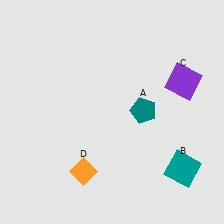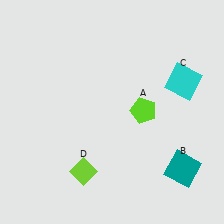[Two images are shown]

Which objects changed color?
A changed from teal to lime. C changed from purple to cyan. D changed from orange to lime.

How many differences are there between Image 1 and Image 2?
There are 3 differences between the two images.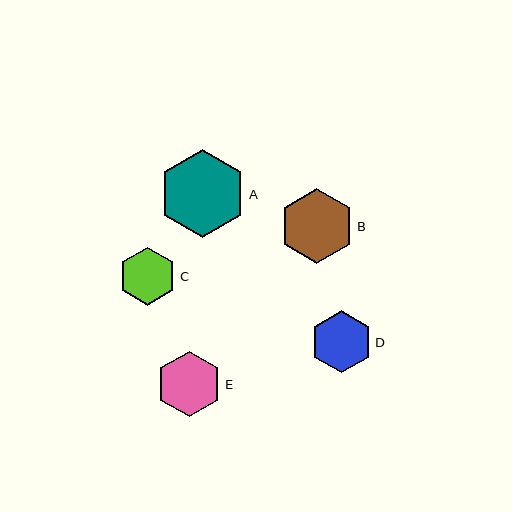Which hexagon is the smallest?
Hexagon C is the smallest with a size of approximately 58 pixels.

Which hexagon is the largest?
Hexagon A is the largest with a size of approximately 88 pixels.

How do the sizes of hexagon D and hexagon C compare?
Hexagon D and hexagon C are approximately the same size.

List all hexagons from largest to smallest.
From largest to smallest: A, B, E, D, C.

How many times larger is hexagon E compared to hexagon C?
Hexagon E is approximately 1.1 times the size of hexagon C.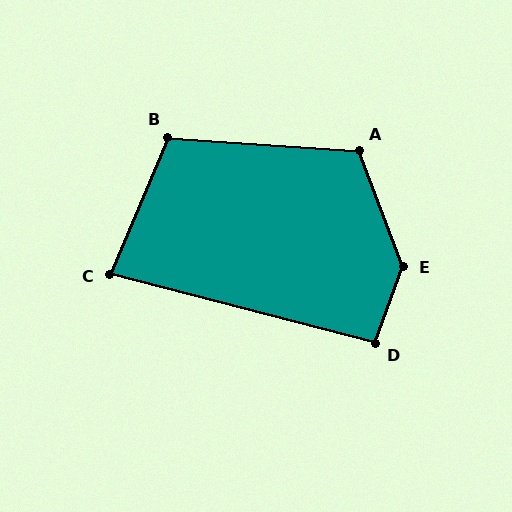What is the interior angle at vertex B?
Approximately 109 degrees (obtuse).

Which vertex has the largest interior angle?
E, at approximately 139 degrees.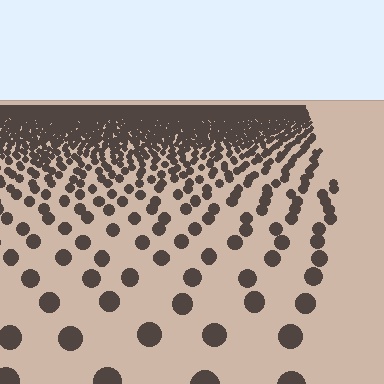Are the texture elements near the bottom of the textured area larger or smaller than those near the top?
Larger. Near the bottom, elements are closer to the viewer and appear at a bigger on-screen size.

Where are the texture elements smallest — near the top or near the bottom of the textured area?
Near the top.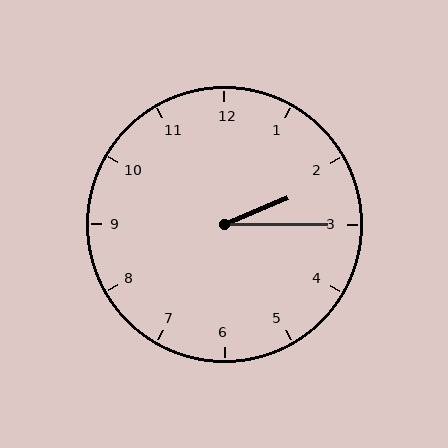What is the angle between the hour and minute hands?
Approximately 22 degrees.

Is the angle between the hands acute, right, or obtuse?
It is acute.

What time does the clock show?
2:15.